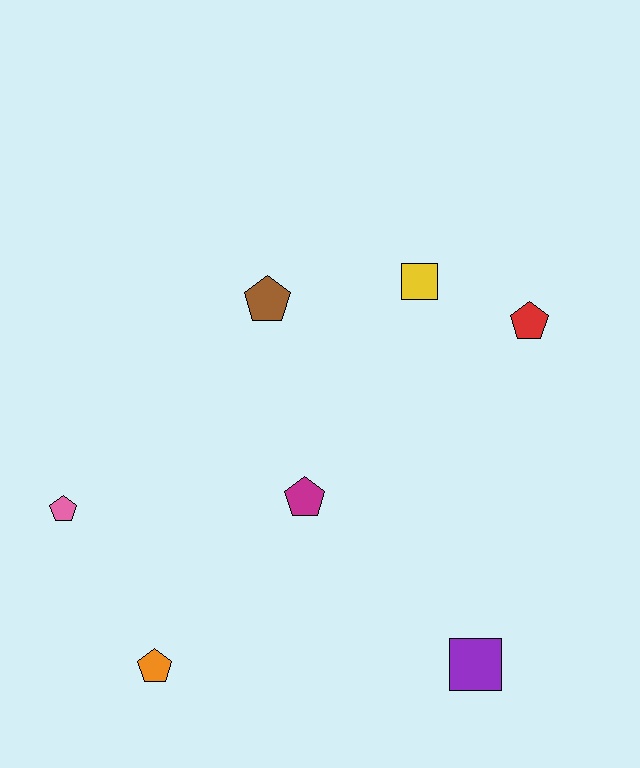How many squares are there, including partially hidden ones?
There are 2 squares.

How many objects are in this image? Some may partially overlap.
There are 7 objects.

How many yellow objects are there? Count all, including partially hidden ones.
There is 1 yellow object.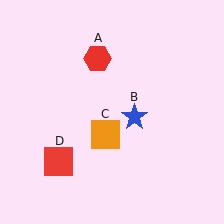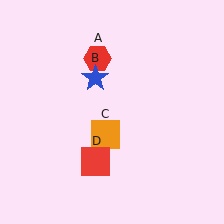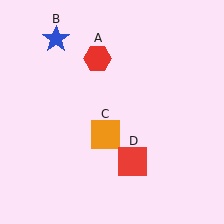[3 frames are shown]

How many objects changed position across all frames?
2 objects changed position: blue star (object B), red square (object D).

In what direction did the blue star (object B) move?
The blue star (object B) moved up and to the left.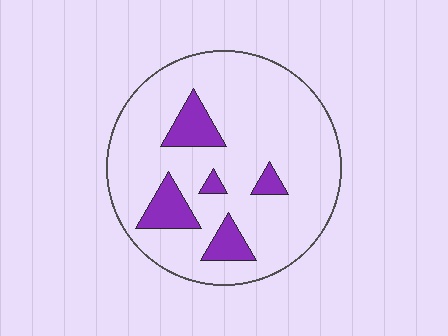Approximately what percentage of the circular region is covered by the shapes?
Approximately 15%.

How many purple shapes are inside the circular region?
5.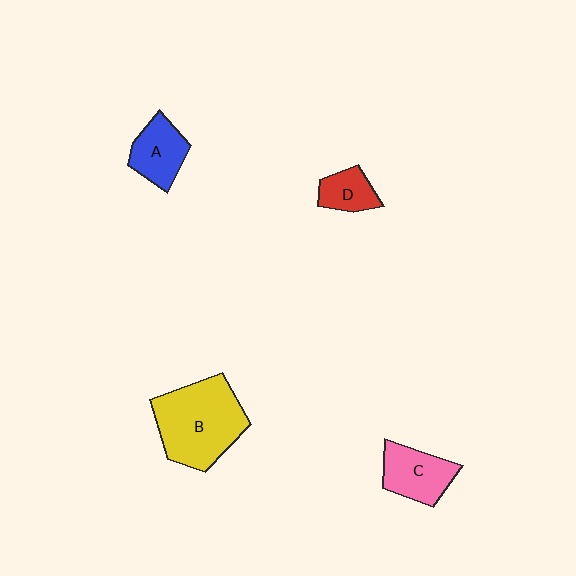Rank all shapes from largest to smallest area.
From largest to smallest: B (yellow), C (pink), A (blue), D (red).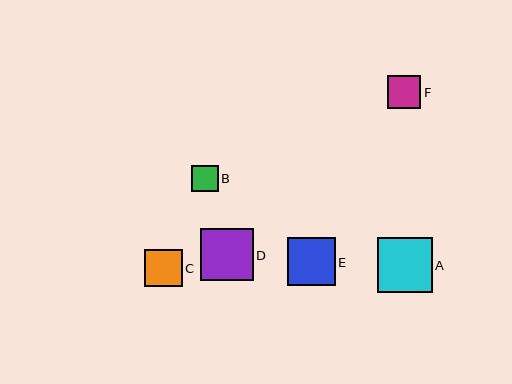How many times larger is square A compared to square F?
Square A is approximately 1.6 times the size of square F.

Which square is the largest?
Square A is the largest with a size of approximately 55 pixels.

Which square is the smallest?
Square B is the smallest with a size of approximately 26 pixels.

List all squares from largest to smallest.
From largest to smallest: A, D, E, C, F, B.